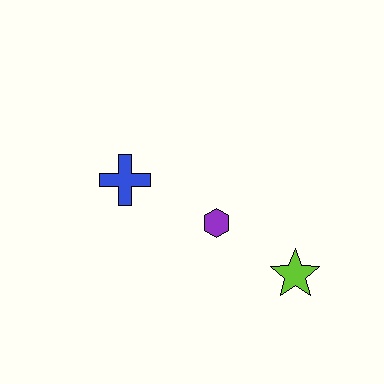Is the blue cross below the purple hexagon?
No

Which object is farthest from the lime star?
The blue cross is farthest from the lime star.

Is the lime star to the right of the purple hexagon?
Yes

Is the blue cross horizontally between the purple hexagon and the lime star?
No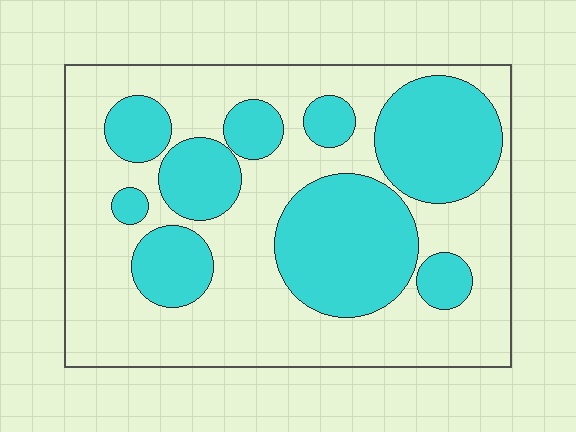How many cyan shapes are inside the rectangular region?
9.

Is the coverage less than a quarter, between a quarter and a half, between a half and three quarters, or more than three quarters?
Between a quarter and a half.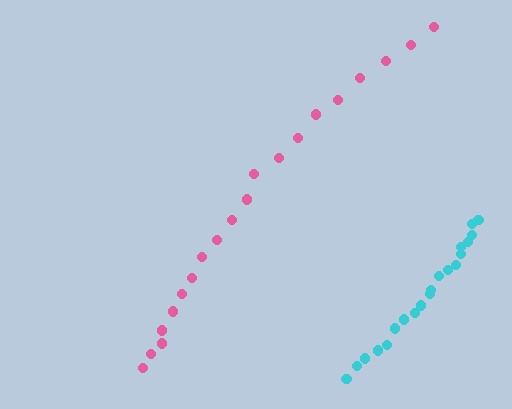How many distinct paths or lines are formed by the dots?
There are 2 distinct paths.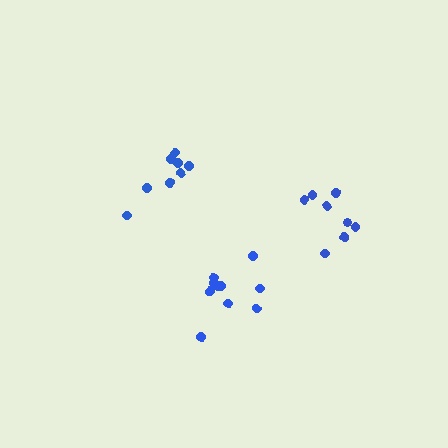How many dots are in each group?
Group 1: 10 dots, Group 2: 8 dots, Group 3: 8 dots (26 total).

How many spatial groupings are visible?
There are 3 spatial groupings.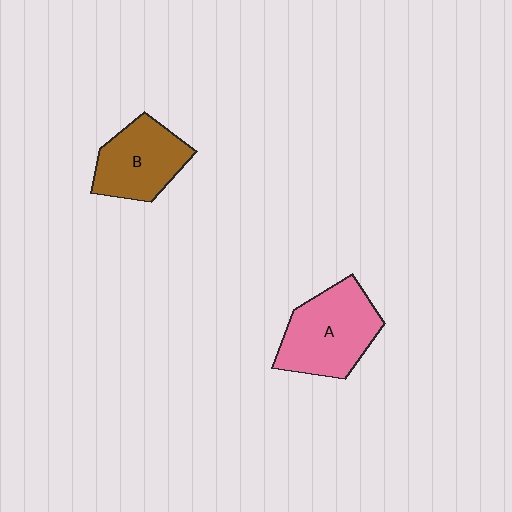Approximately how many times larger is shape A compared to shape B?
Approximately 1.2 times.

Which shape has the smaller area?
Shape B (brown).